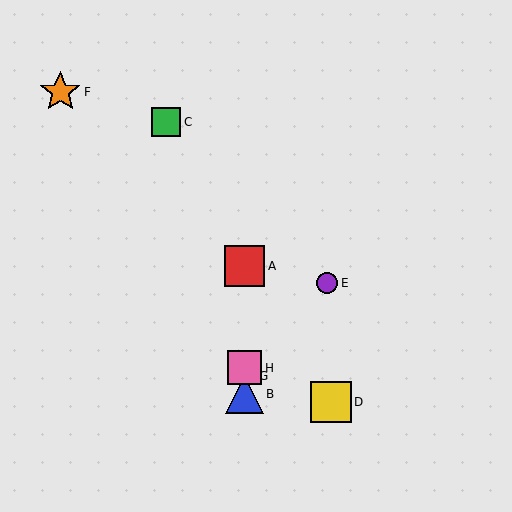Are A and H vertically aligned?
Yes, both are at x≈245.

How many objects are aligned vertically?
4 objects (A, B, G, H) are aligned vertically.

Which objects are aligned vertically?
Objects A, B, G, H are aligned vertically.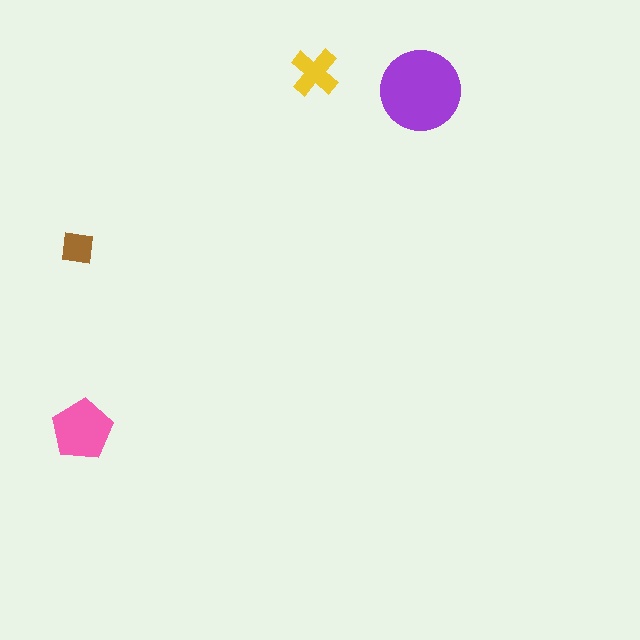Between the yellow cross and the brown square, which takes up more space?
The yellow cross.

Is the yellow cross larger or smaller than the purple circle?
Smaller.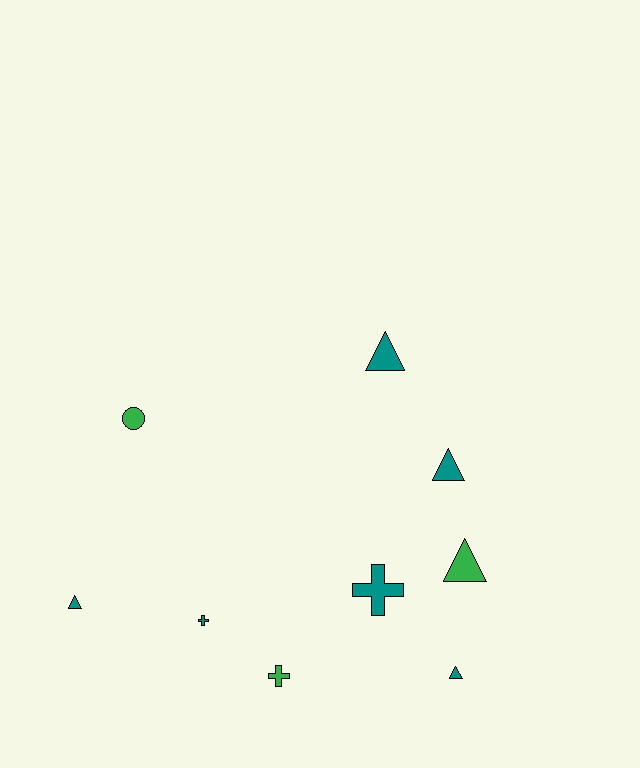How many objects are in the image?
There are 9 objects.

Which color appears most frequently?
Teal, with 6 objects.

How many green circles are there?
There is 1 green circle.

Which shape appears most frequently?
Triangle, with 5 objects.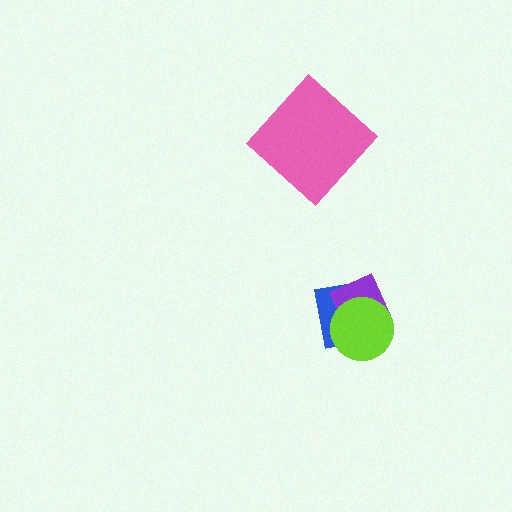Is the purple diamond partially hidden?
Yes, it is partially covered by another shape.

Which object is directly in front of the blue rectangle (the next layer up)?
The purple diamond is directly in front of the blue rectangle.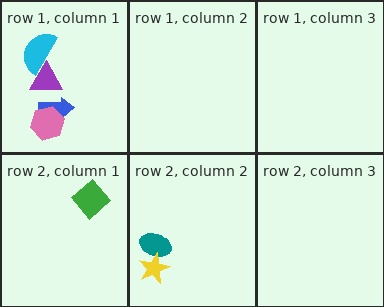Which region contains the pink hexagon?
The row 1, column 1 region.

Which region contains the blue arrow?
The row 1, column 1 region.